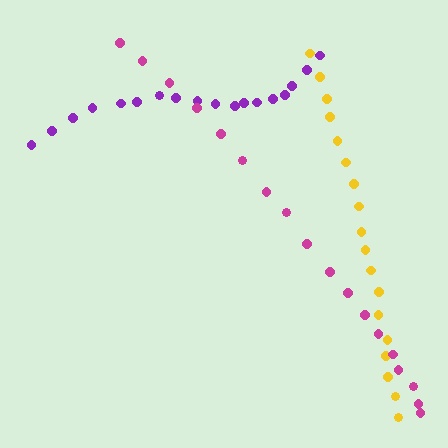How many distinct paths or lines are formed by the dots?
There are 3 distinct paths.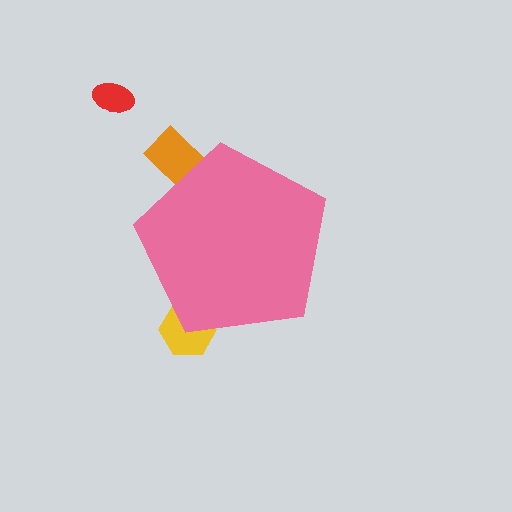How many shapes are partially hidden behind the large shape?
2 shapes are partially hidden.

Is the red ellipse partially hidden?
No, the red ellipse is fully visible.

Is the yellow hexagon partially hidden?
Yes, the yellow hexagon is partially hidden behind the pink pentagon.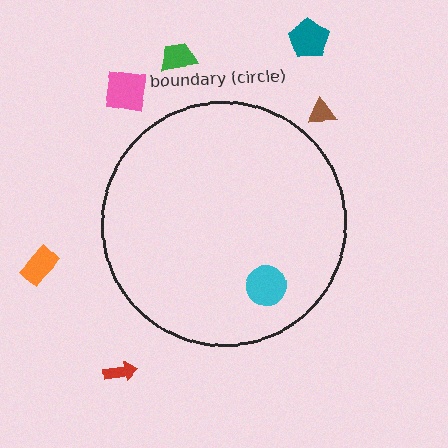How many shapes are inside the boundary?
1 inside, 6 outside.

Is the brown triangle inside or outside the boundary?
Outside.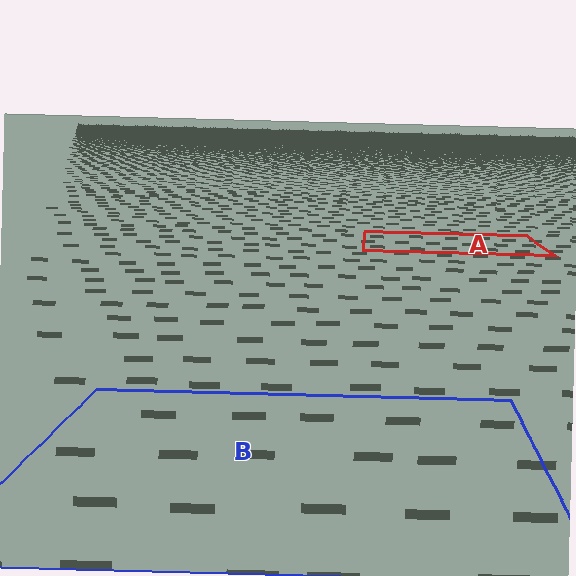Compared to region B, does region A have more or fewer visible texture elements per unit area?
Region A has more texture elements per unit area — they are packed more densely because it is farther away.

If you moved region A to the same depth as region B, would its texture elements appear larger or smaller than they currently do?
They would appear larger. At a closer depth, the same texture elements are projected at a bigger on-screen size.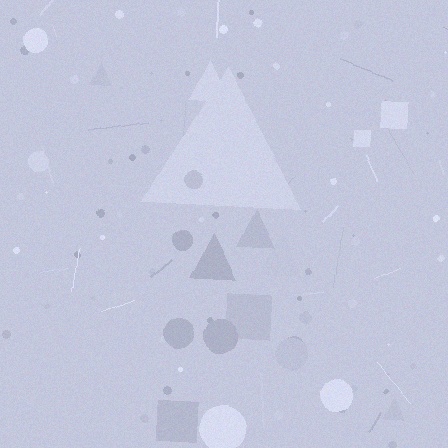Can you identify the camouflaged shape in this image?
The camouflaged shape is a triangle.